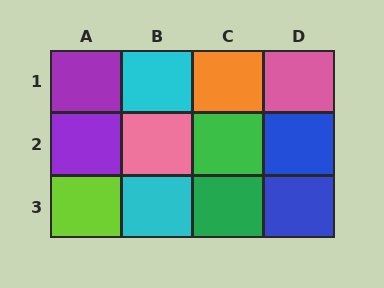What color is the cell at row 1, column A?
Purple.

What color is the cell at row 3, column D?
Blue.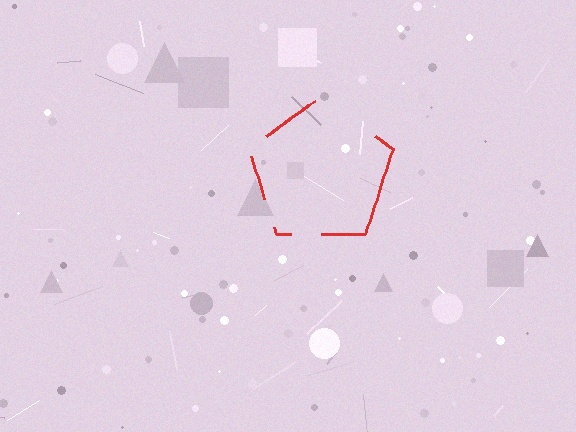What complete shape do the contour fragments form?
The contour fragments form a pentagon.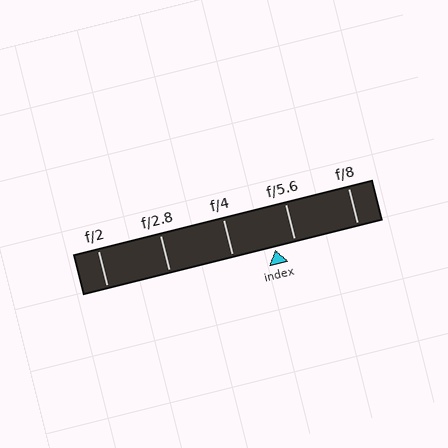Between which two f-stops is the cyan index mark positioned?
The index mark is between f/4 and f/5.6.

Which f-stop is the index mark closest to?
The index mark is closest to f/5.6.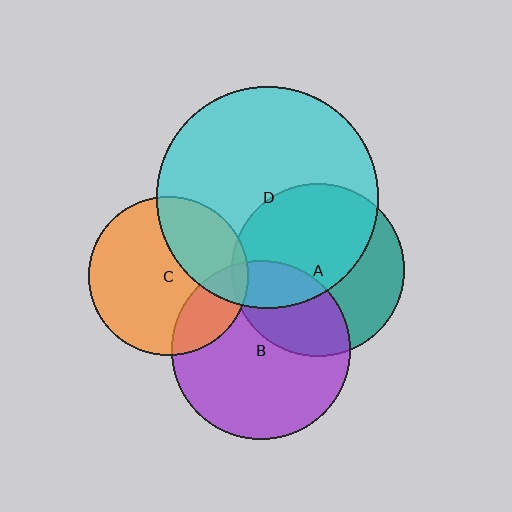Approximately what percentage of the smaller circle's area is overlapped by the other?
Approximately 5%.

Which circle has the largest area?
Circle D (cyan).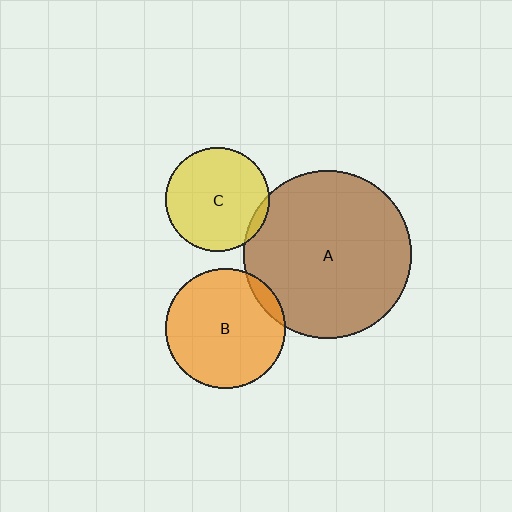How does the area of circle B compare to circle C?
Approximately 1.3 times.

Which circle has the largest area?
Circle A (brown).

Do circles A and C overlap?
Yes.